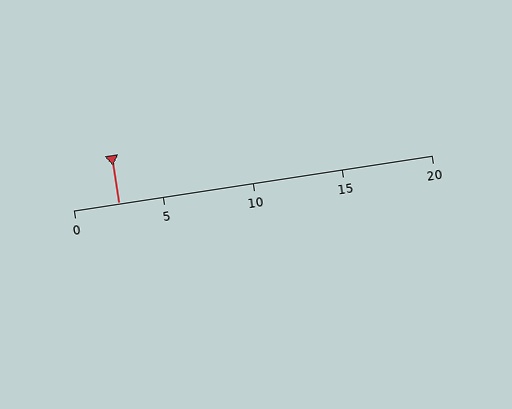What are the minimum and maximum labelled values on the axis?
The axis runs from 0 to 20.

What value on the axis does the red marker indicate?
The marker indicates approximately 2.5.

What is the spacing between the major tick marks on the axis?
The major ticks are spaced 5 apart.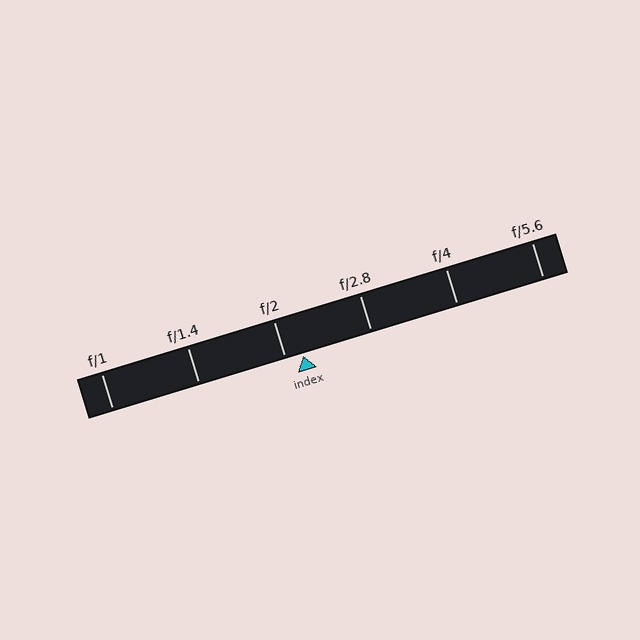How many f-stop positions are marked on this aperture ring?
There are 6 f-stop positions marked.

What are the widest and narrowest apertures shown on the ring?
The widest aperture shown is f/1 and the narrowest is f/5.6.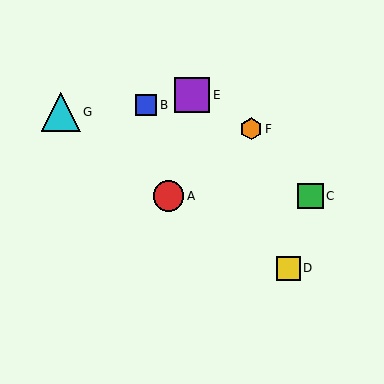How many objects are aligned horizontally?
2 objects (A, C) are aligned horizontally.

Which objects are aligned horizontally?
Objects A, C are aligned horizontally.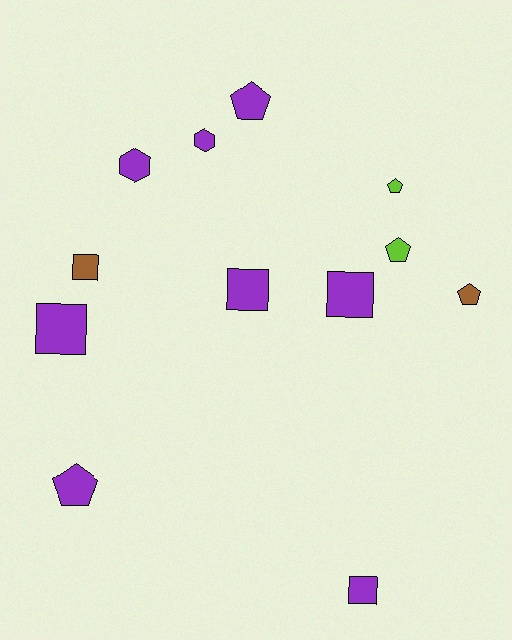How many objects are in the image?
There are 12 objects.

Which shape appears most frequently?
Square, with 5 objects.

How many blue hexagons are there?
There are no blue hexagons.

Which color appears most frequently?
Purple, with 8 objects.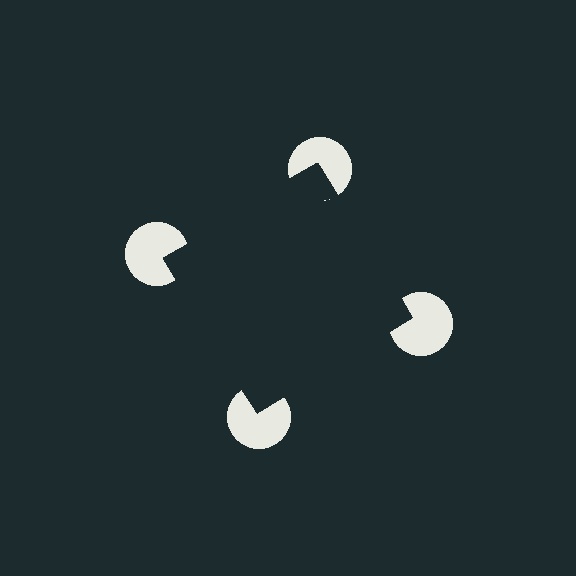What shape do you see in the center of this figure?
An illusory square — its edges are inferred from the aligned wedge cuts in the pac-man discs, not physically drawn.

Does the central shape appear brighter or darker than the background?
It typically appears slightly darker than the background, even though no actual brightness change is drawn.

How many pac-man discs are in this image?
There are 4 — one at each vertex of the illusory square.